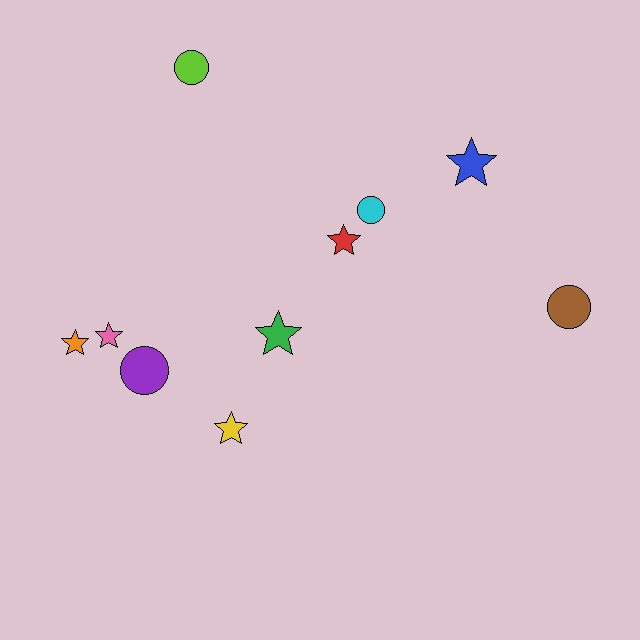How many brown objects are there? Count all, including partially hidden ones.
There is 1 brown object.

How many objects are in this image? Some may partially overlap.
There are 10 objects.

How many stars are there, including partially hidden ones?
There are 6 stars.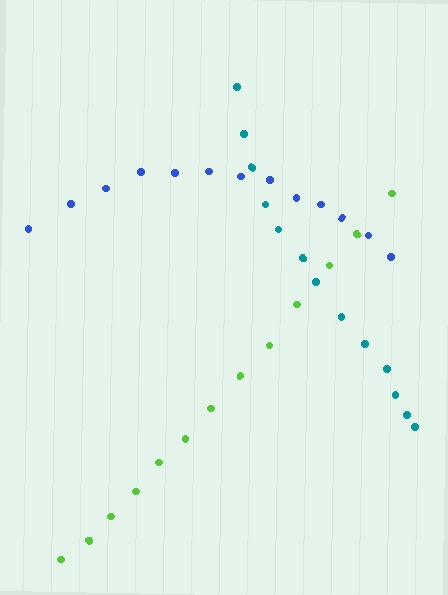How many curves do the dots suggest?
There are 3 distinct paths.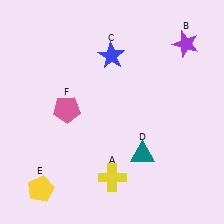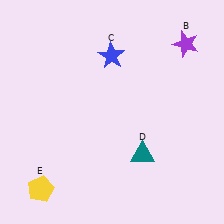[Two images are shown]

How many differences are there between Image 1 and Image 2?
There are 2 differences between the two images.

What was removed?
The pink pentagon (F), the yellow cross (A) were removed in Image 2.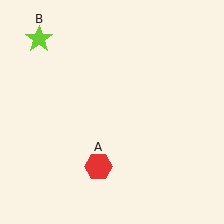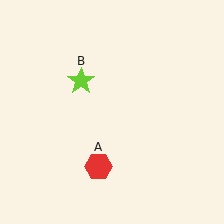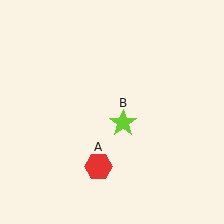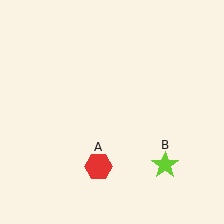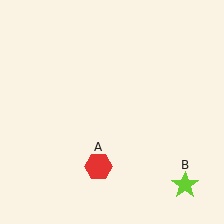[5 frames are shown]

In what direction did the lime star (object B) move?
The lime star (object B) moved down and to the right.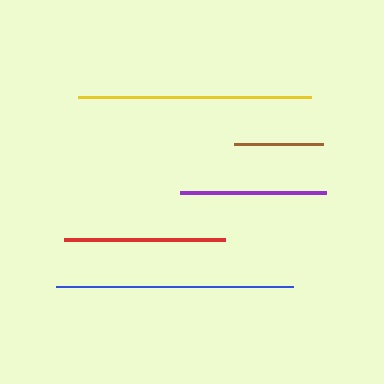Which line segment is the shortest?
The brown line is the shortest at approximately 89 pixels.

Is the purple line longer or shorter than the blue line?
The blue line is longer than the purple line.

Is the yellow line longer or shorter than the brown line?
The yellow line is longer than the brown line.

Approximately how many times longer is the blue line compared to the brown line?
The blue line is approximately 2.6 times the length of the brown line.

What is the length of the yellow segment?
The yellow segment is approximately 233 pixels long.